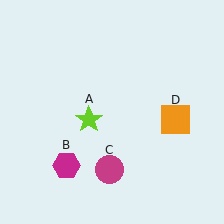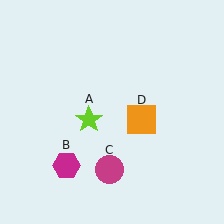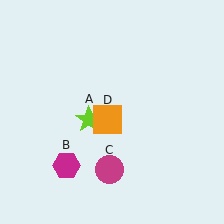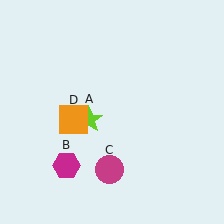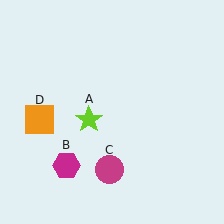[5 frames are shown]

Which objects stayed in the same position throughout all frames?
Lime star (object A) and magenta hexagon (object B) and magenta circle (object C) remained stationary.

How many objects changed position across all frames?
1 object changed position: orange square (object D).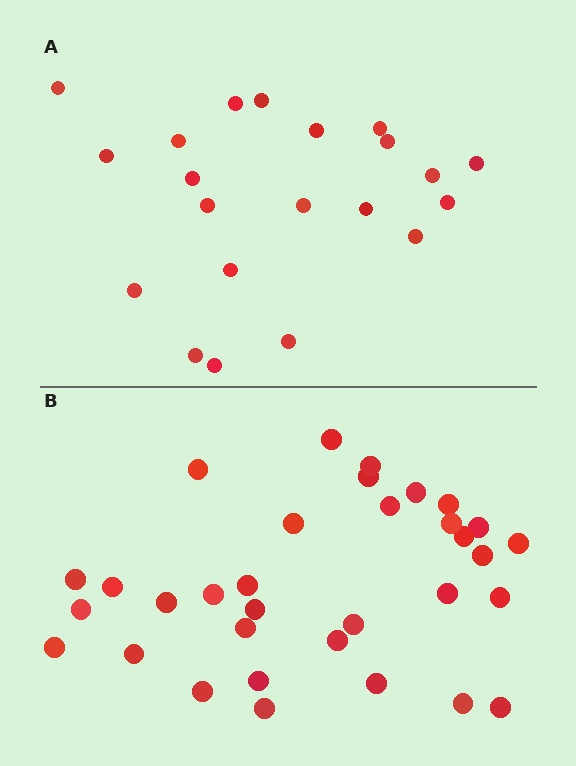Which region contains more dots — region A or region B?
Region B (the bottom region) has more dots.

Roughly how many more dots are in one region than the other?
Region B has roughly 12 or so more dots than region A.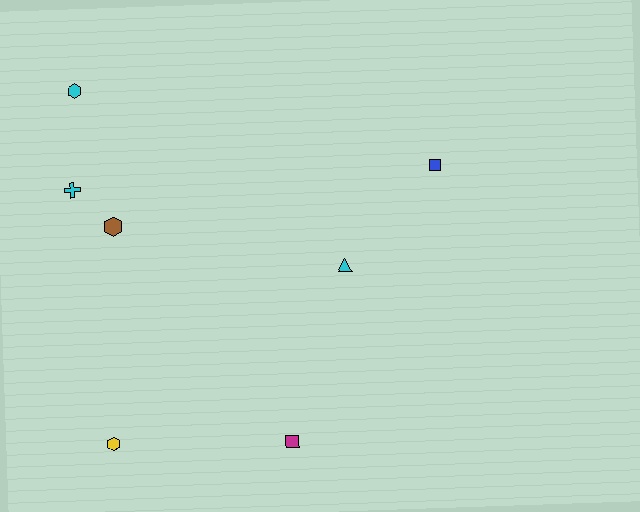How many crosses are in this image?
There is 1 cross.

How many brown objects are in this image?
There is 1 brown object.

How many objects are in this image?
There are 7 objects.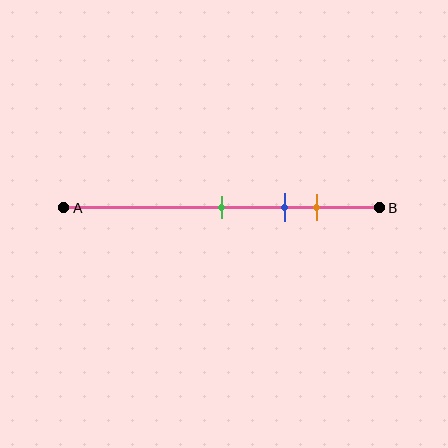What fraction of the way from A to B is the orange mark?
The orange mark is approximately 80% (0.8) of the way from A to B.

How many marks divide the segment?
There are 3 marks dividing the segment.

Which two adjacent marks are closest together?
The blue and orange marks are the closest adjacent pair.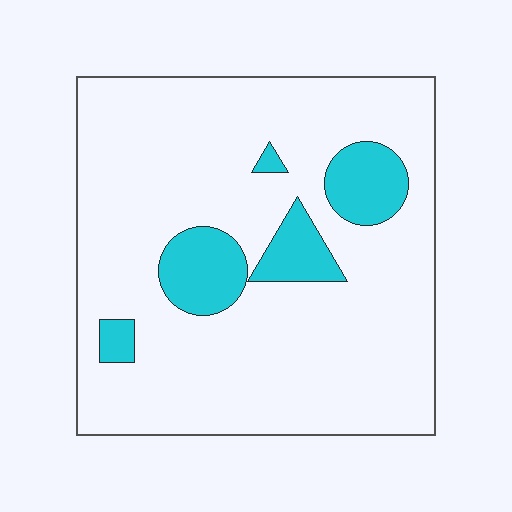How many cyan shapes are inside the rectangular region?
5.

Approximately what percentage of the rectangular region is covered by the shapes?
Approximately 15%.